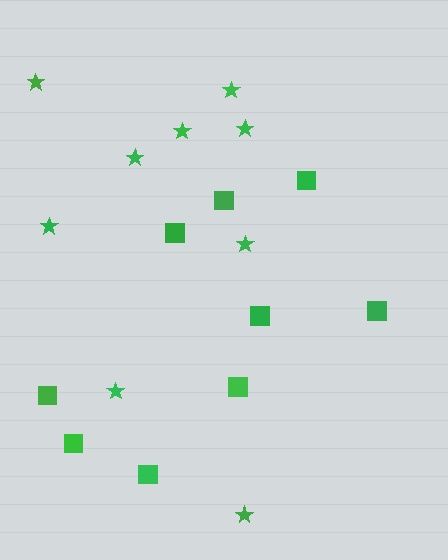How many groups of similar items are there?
There are 2 groups: one group of squares (9) and one group of stars (9).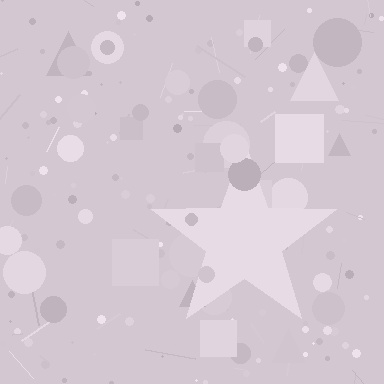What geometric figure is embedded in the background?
A star is embedded in the background.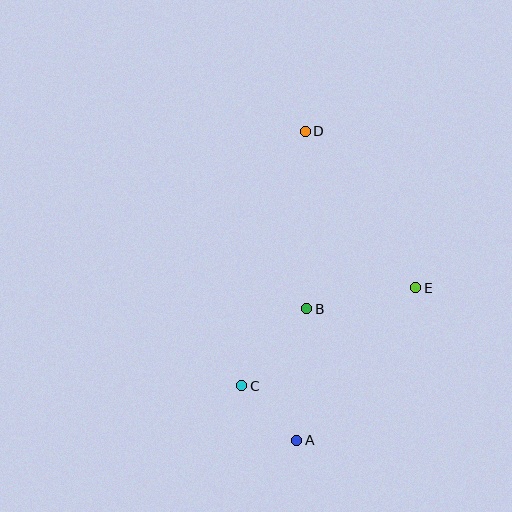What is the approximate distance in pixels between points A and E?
The distance between A and E is approximately 193 pixels.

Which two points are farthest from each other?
Points A and D are farthest from each other.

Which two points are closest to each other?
Points A and C are closest to each other.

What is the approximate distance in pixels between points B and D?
The distance between B and D is approximately 177 pixels.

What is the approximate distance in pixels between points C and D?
The distance between C and D is approximately 262 pixels.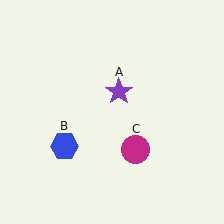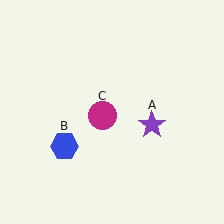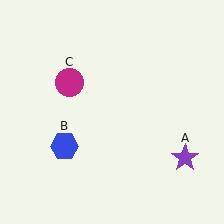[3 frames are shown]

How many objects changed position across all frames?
2 objects changed position: purple star (object A), magenta circle (object C).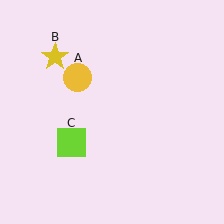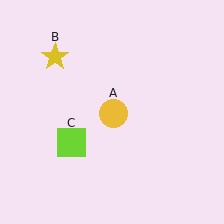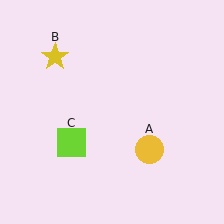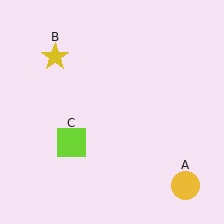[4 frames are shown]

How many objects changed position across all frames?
1 object changed position: yellow circle (object A).